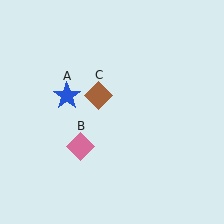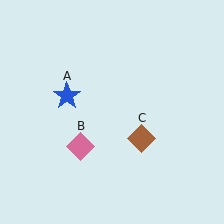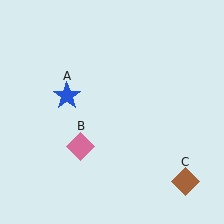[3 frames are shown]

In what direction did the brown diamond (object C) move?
The brown diamond (object C) moved down and to the right.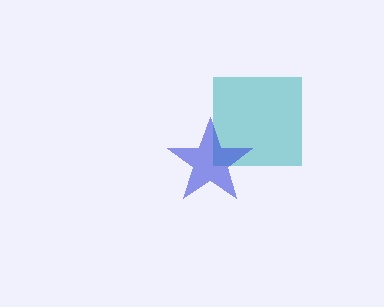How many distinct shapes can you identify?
There are 2 distinct shapes: a teal square, a blue star.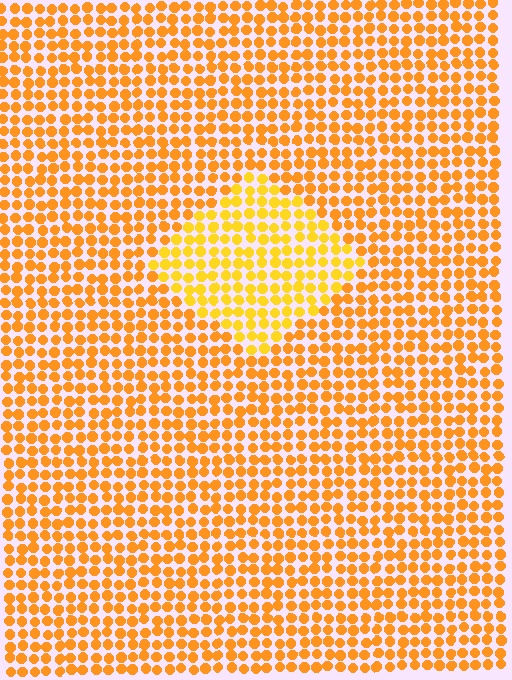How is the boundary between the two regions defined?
The boundary is defined purely by a slight shift in hue (about 18 degrees). Spacing, size, and orientation are identical on both sides.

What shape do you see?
I see a diamond.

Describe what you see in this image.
The image is filled with small orange elements in a uniform arrangement. A diamond-shaped region is visible where the elements are tinted to a slightly different hue, forming a subtle color boundary.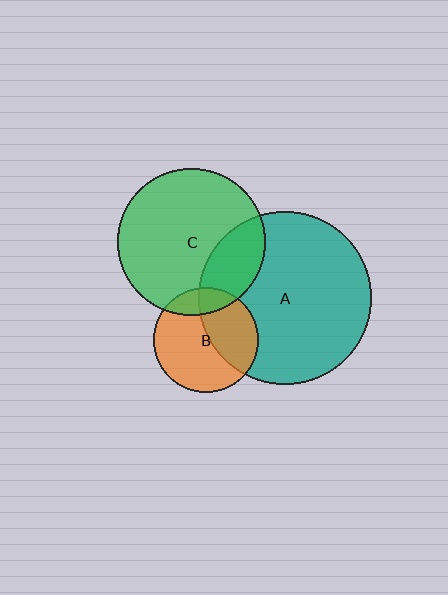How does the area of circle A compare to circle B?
Approximately 2.7 times.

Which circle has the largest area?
Circle A (teal).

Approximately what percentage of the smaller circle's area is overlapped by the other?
Approximately 40%.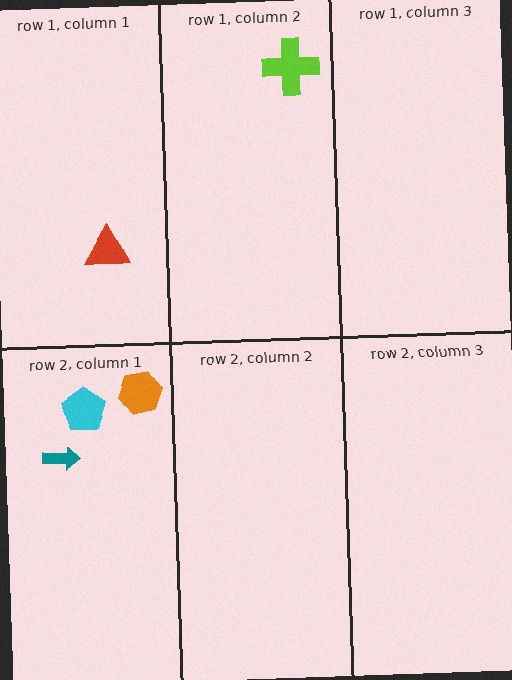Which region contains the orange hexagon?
The row 2, column 1 region.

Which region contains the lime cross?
The row 1, column 2 region.